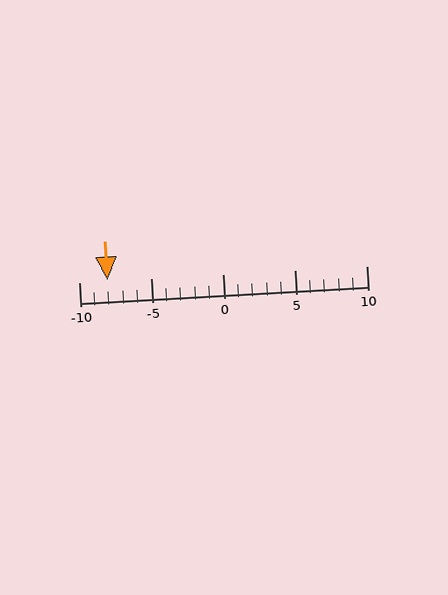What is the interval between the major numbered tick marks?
The major tick marks are spaced 5 units apart.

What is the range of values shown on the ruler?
The ruler shows values from -10 to 10.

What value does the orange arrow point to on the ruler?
The orange arrow points to approximately -8.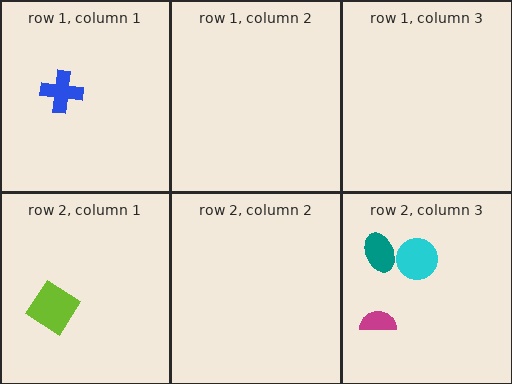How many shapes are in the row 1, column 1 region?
1.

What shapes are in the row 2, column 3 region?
The cyan circle, the teal ellipse, the magenta semicircle.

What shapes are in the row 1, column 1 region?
The blue cross.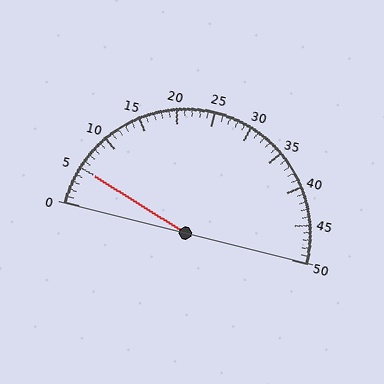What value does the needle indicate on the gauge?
The needle indicates approximately 5.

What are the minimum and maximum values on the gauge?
The gauge ranges from 0 to 50.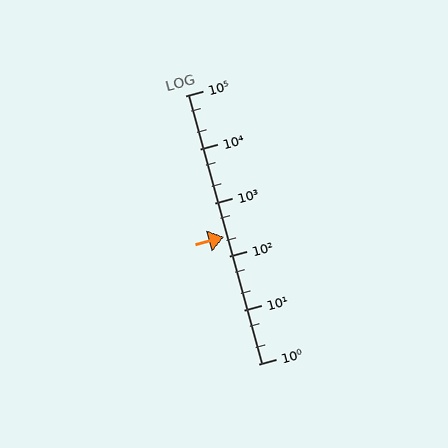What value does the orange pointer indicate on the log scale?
The pointer indicates approximately 230.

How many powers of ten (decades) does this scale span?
The scale spans 5 decades, from 1 to 100000.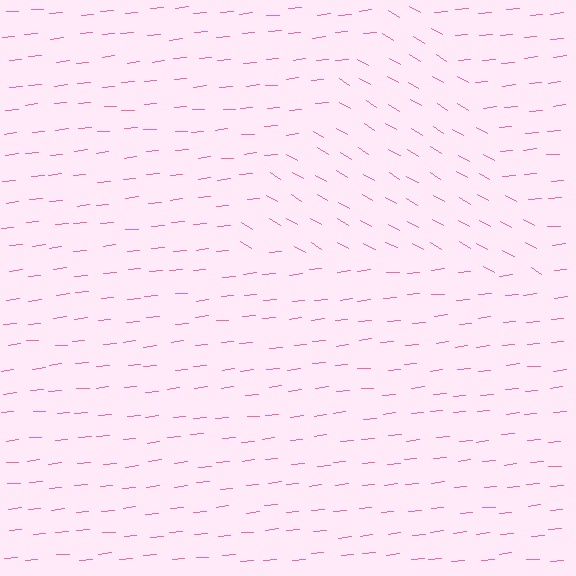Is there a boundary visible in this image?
Yes, there is a texture boundary formed by a change in line orientation.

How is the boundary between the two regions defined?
The boundary is defined purely by a change in line orientation (approximately 36 degrees difference). All lines are the same color and thickness.